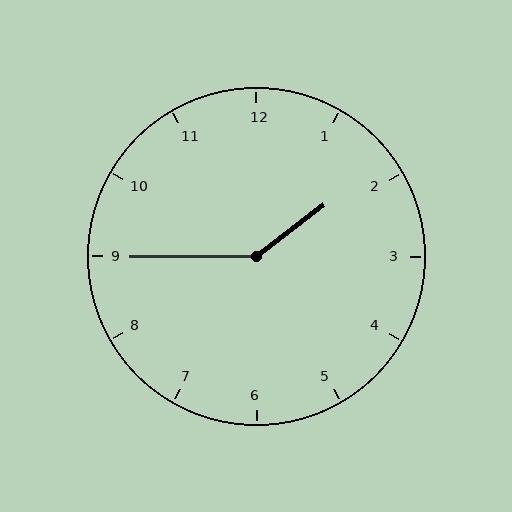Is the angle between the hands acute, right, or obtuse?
It is obtuse.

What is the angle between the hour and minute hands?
Approximately 142 degrees.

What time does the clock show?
1:45.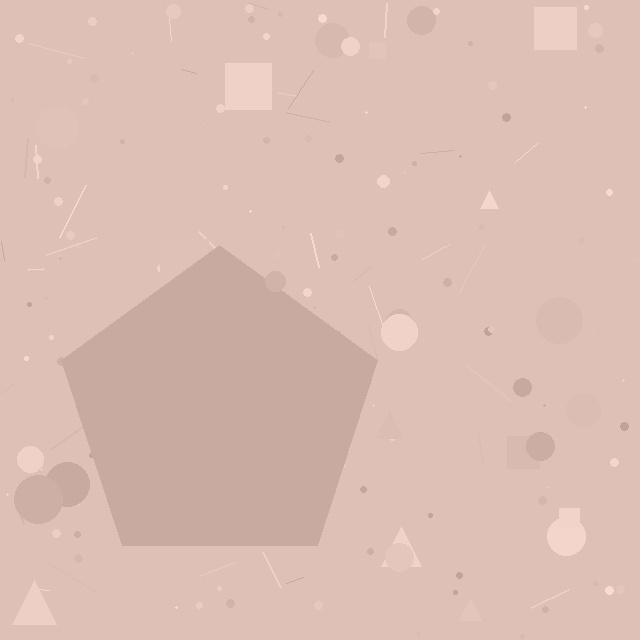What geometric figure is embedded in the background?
A pentagon is embedded in the background.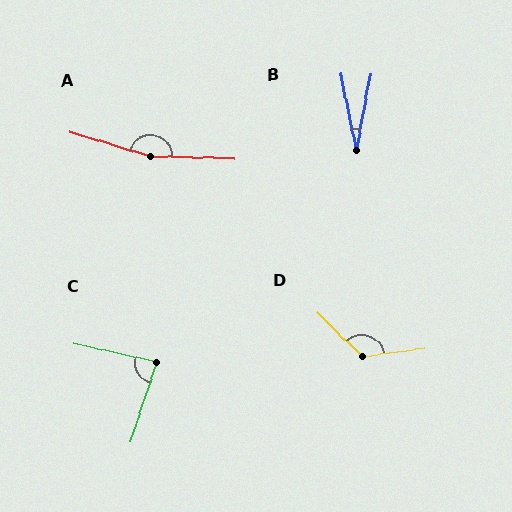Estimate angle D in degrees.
Approximately 128 degrees.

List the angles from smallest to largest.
B (22°), C (84°), D (128°), A (165°).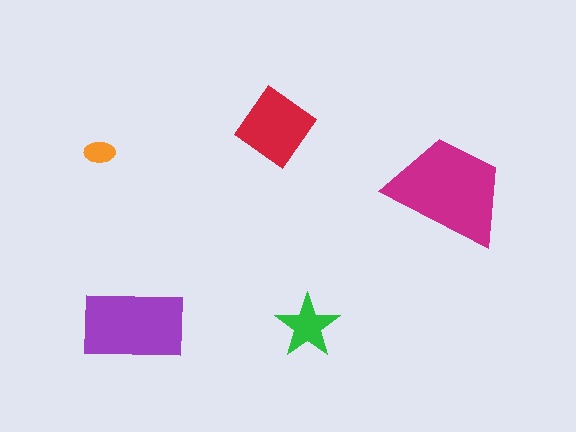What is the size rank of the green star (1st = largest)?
4th.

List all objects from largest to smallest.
The magenta trapezoid, the purple rectangle, the red diamond, the green star, the orange ellipse.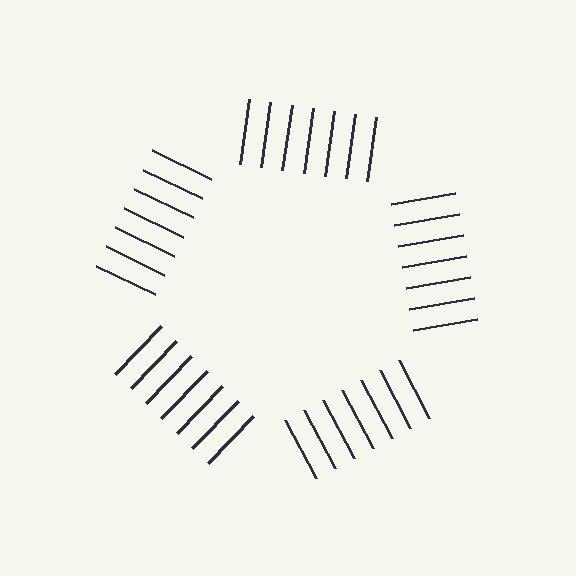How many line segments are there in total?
35 — 7 along each of the 5 edges.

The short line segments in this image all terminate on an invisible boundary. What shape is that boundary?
An illusory pentagon — the line segments terminate on its edges but no continuous stroke is drawn.